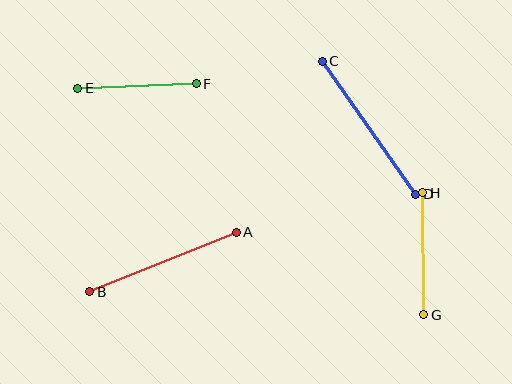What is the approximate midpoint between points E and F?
The midpoint is at approximately (137, 86) pixels.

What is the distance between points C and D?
The distance is approximately 163 pixels.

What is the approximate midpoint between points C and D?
The midpoint is at approximately (369, 128) pixels.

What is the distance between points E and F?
The distance is approximately 119 pixels.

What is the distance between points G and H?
The distance is approximately 122 pixels.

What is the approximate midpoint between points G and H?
The midpoint is at approximately (423, 254) pixels.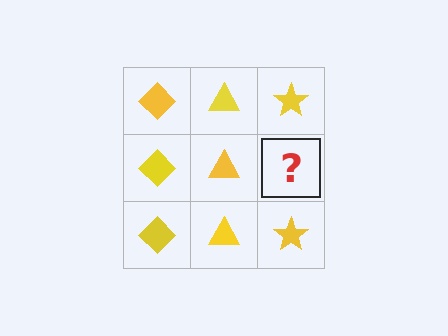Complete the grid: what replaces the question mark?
The question mark should be replaced with a yellow star.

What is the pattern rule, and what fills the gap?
The rule is that each column has a consistent shape. The gap should be filled with a yellow star.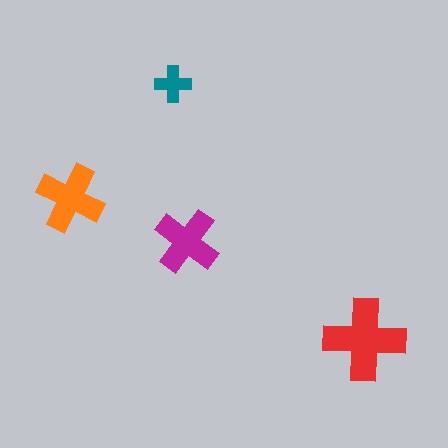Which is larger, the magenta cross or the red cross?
The red one.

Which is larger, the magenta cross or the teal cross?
The magenta one.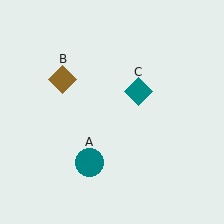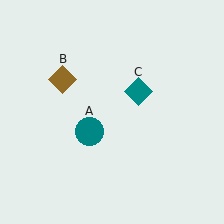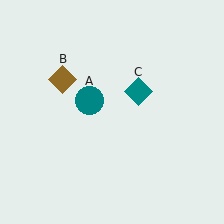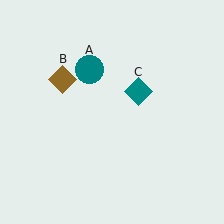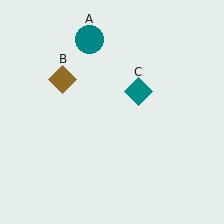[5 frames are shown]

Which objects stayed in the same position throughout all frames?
Brown diamond (object B) and teal diamond (object C) remained stationary.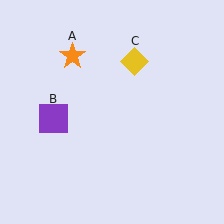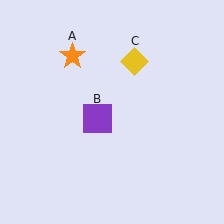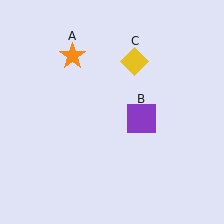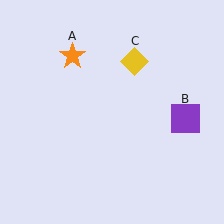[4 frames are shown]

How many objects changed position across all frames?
1 object changed position: purple square (object B).